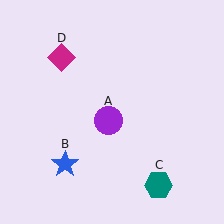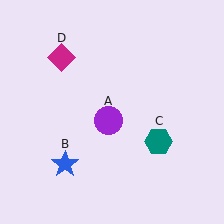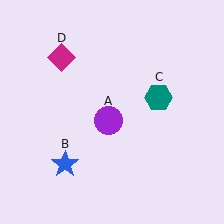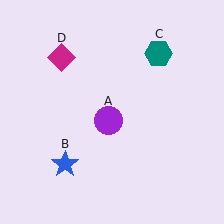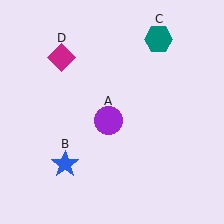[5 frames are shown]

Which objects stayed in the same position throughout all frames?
Purple circle (object A) and blue star (object B) and magenta diamond (object D) remained stationary.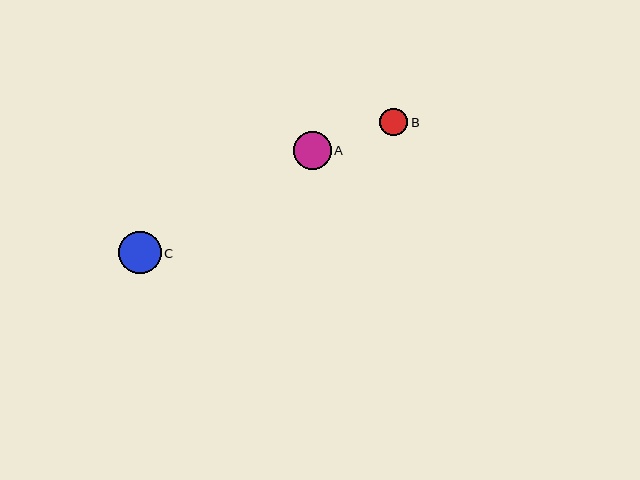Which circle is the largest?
Circle C is the largest with a size of approximately 42 pixels.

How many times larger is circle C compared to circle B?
Circle C is approximately 1.5 times the size of circle B.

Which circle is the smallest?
Circle B is the smallest with a size of approximately 28 pixels.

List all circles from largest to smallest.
From largest to smallest: C, A, B.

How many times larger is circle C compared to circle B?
Circle C is approximately 1.5 times the size of circle B.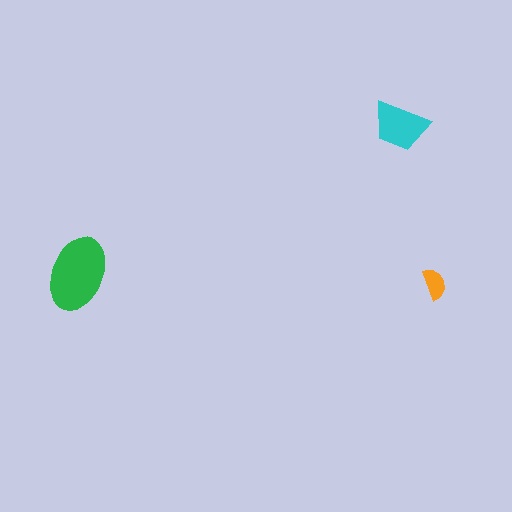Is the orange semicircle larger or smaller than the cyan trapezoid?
Smaller.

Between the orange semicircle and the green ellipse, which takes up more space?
The green ellipse.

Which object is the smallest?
The orange semicircle.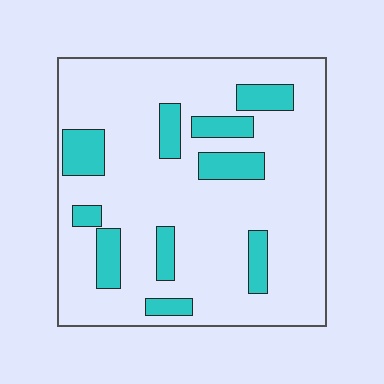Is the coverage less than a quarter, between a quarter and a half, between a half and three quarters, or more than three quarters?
Less than a quarter.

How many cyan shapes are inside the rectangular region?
10.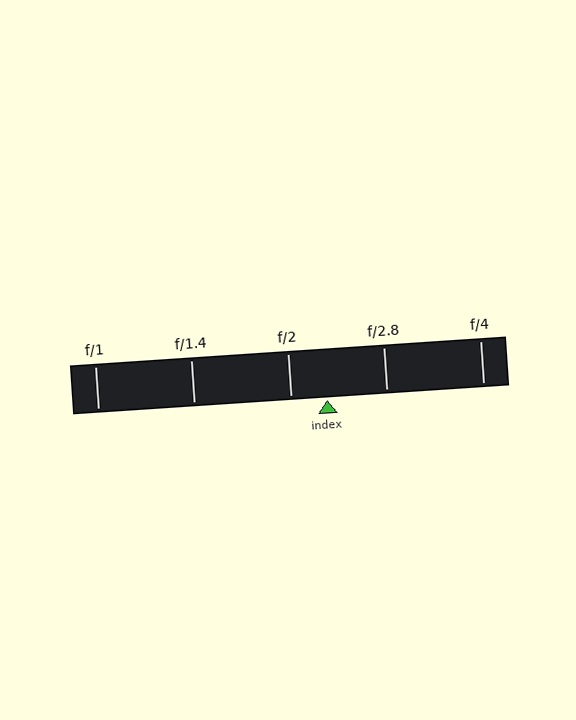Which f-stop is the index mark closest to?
The index mark is closest to f/2.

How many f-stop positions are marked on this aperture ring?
There are 5 f-stop positions marked.